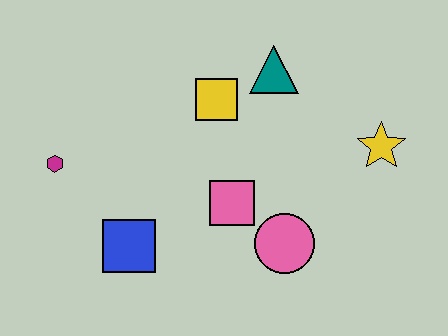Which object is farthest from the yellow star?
The magenta hexagon is farthest from the yellow star.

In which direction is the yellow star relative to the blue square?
The yellow star is to the right of the blue square.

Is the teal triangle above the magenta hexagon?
Yes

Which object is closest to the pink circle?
The pink square is closest to the pink circle.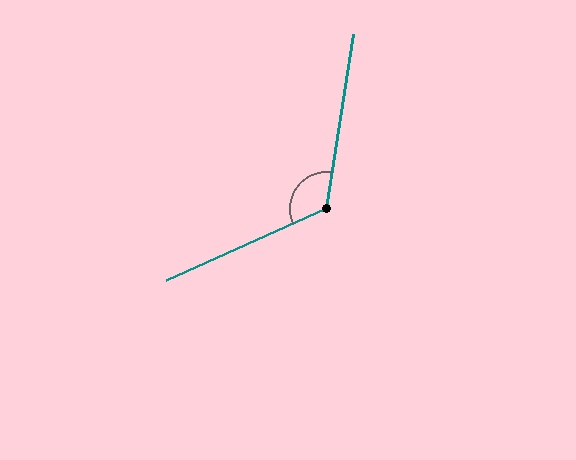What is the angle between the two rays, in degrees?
Approximately 123 degrees.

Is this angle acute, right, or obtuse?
It is obtuse.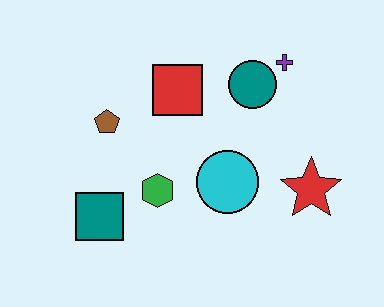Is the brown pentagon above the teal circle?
No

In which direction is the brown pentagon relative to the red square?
The brown pentagon is to the left of the red square.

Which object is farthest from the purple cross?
The teal square is farthest from the purple cross.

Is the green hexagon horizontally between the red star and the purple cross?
No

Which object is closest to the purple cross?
The teal circle is closest to the purple cross.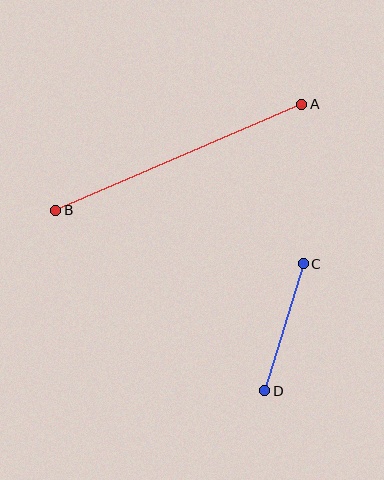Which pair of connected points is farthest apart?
Points A and B are farthest apart.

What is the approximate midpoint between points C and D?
The midpoint is at approximately (284, 328) pixels.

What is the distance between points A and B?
The distance is approximately 268 pixels.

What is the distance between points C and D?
The distance is approximately 133 pixels.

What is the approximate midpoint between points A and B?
The midpoint is at approximately (179, 157) pixels.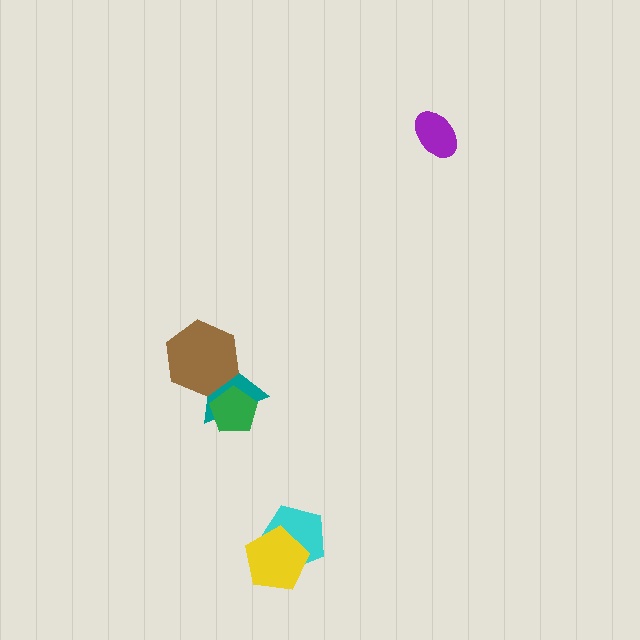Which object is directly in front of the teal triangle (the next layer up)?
The green pentagon is directly in front of the teal triangle.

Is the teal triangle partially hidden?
Yes, it is partially covered by another shape.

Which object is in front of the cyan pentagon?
The yellow pentagon is in front of the cyan pentagon.